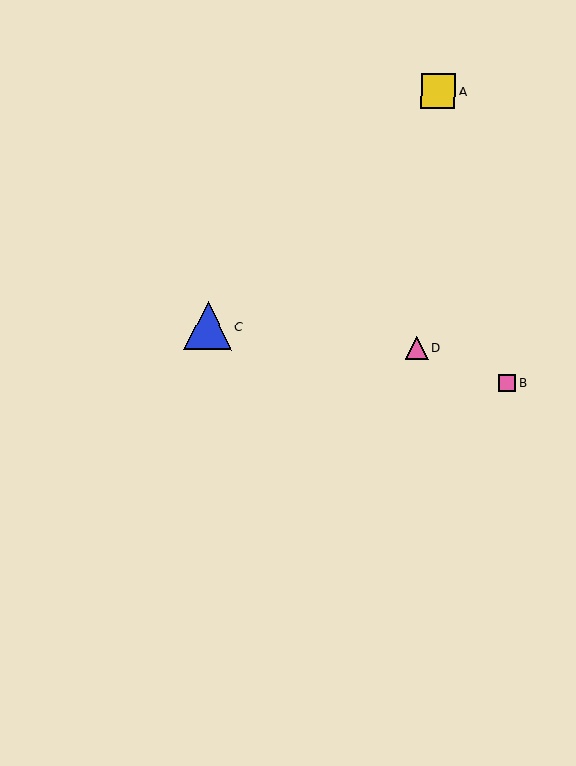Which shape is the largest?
The blue triangle (labeled C) is the largest.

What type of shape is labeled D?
Shape D is a pink triangle.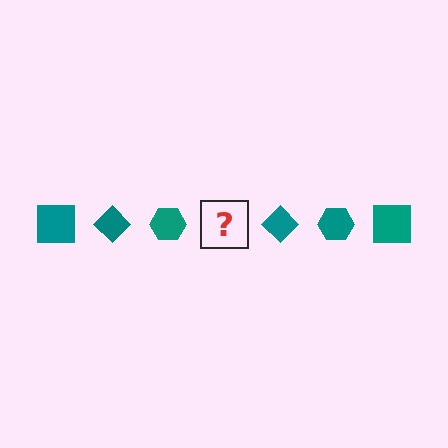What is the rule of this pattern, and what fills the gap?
The rule is that the pattern cycles through square, diamond, hexagon shapes in teal. The gap should be filled with a teal square.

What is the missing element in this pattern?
The missing element is a teal square.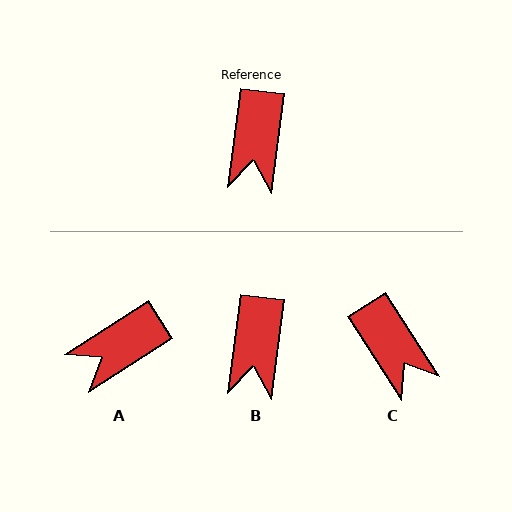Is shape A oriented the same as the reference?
No, it is off by about 50 degrees.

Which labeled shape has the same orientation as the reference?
B.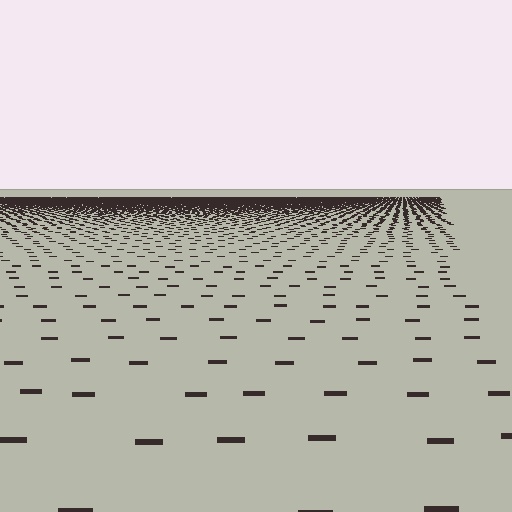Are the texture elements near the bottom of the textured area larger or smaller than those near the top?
Larger. Near the bottom, elements are closer to the viewer and appear at a bigger on-screen size.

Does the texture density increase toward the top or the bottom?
Density increases toward the top.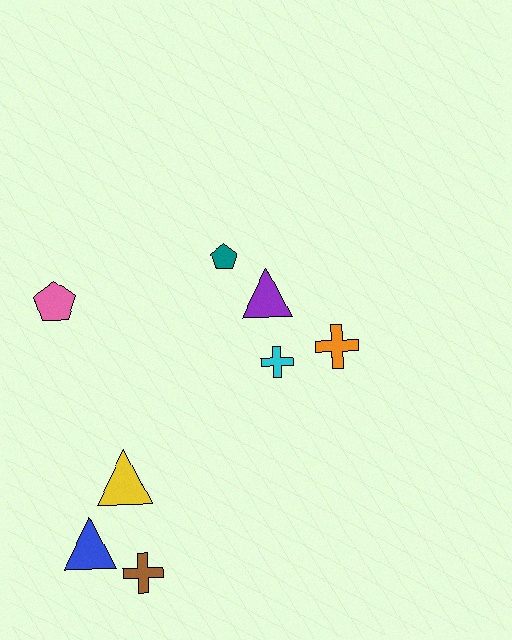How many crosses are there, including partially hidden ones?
There are 3 crosses.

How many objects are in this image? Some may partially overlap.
There are 8 objects.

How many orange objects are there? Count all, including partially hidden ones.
There is 1 orange object.